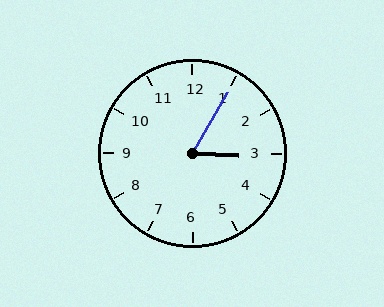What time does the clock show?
3:05.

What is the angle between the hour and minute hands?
Approximately 62 degrees.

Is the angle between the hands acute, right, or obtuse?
It is acute.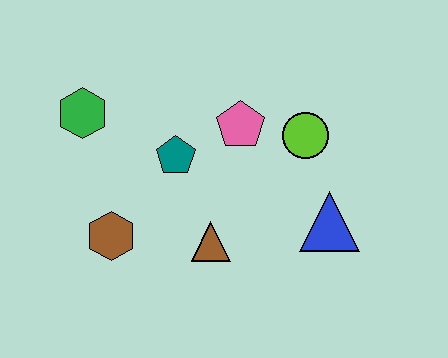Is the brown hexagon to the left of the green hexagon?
No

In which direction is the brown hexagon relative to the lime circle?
The brown hexagon is to the left of the lime circle.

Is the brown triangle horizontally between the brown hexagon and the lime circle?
Yes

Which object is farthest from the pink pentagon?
The brown hexagon is farthest from the pink pentagon.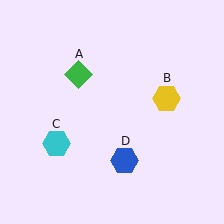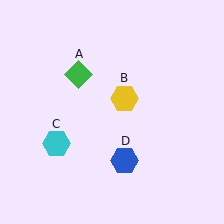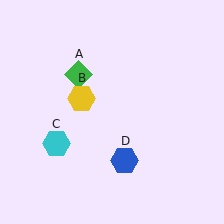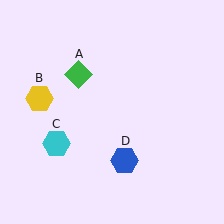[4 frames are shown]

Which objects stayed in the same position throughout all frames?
Green diamond (object A) and cyan hexagon (object C) and blue hexagon (object D) remained stationary.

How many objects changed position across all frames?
1 object changed position: yellow hexagon (object B).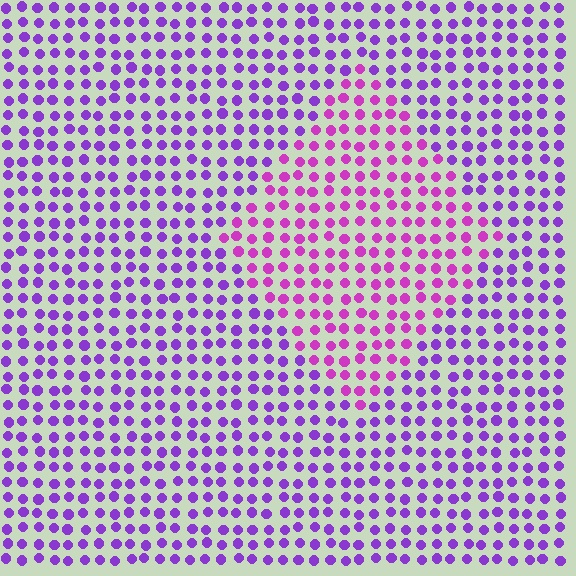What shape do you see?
I see a diamond.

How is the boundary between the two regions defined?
The boundary is defined purely by a slight shift in hue (about 33 degrees). Spacing, size, and orientation are identical on both sides.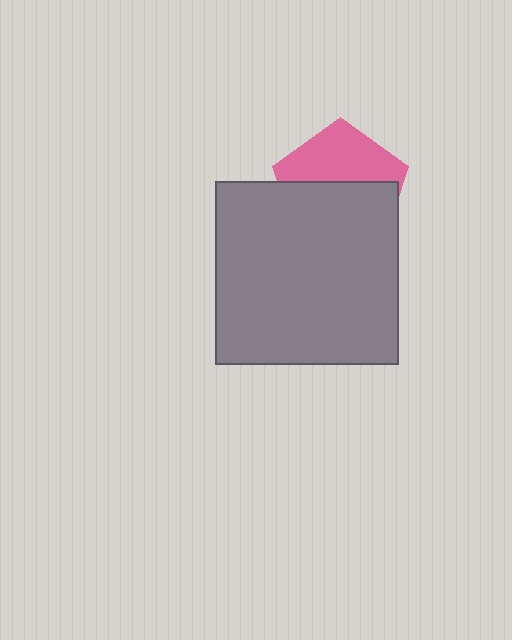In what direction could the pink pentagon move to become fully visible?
The pink pentagon could move up. That would shift it out from behind the gray square entirely.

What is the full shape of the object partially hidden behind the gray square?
The partially hidden object is a pink pentagon.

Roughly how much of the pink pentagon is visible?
A small part of it is visible (roughly 44%).